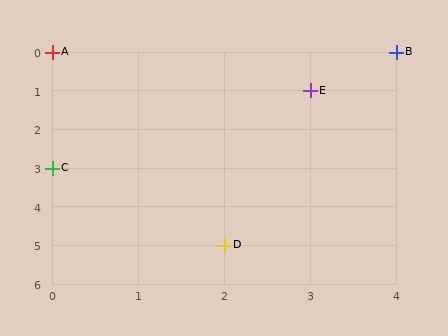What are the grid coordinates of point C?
Point C is at grid coordinates (0, 3).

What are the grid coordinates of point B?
Point B is at grid coordinates (4, 0).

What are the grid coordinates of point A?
Point A is at grid coordinates (0, 0).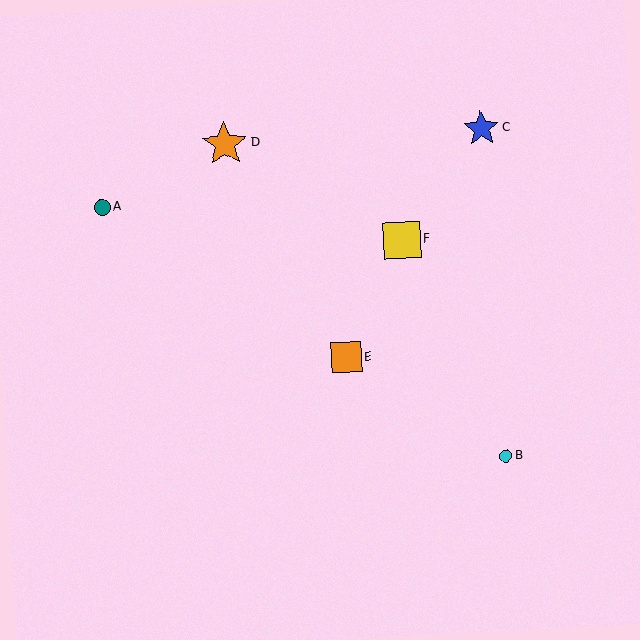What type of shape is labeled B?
Shape B is a cyan circle.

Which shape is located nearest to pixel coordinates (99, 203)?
The teal circle (labeled A) at (102, 208) is nearest to that location.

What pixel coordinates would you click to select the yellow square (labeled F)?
Click at (402, 240) to select the yellow square F.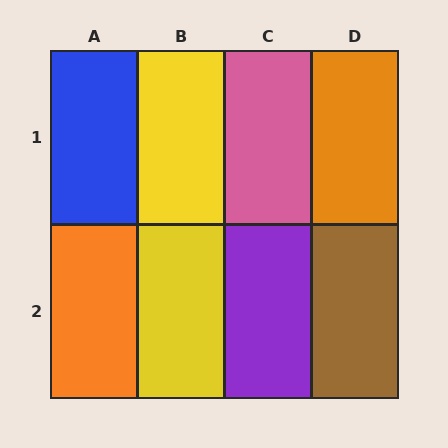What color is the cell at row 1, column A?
Blue.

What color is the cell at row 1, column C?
Pink.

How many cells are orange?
2 cells are orange.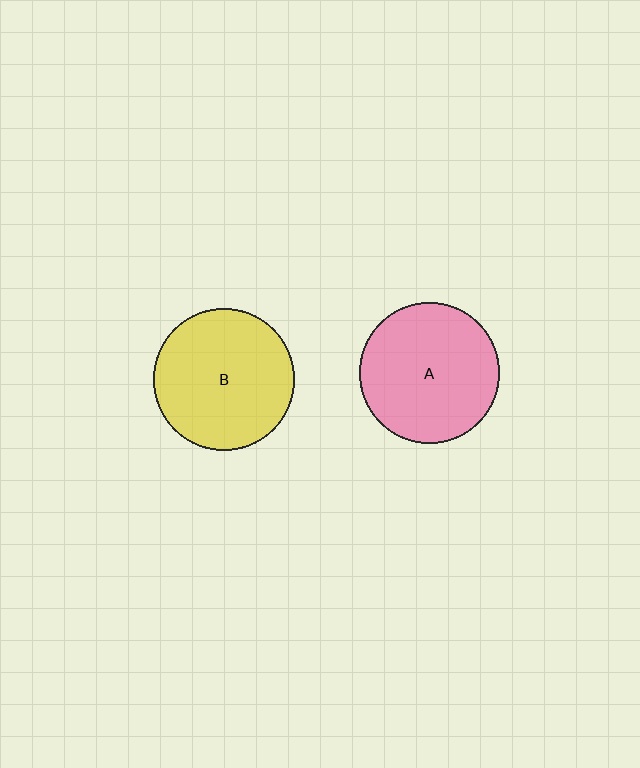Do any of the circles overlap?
No, none of the circles overlap.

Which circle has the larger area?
Circle B (yellow).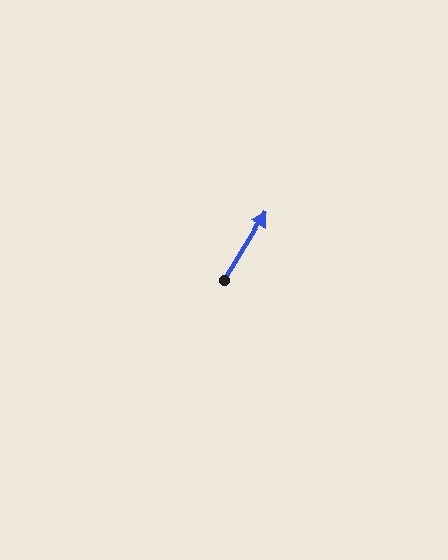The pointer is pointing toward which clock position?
Roughly 1 o'clock.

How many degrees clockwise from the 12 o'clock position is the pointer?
Approximately 32 degrees.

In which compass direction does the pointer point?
Northeast.